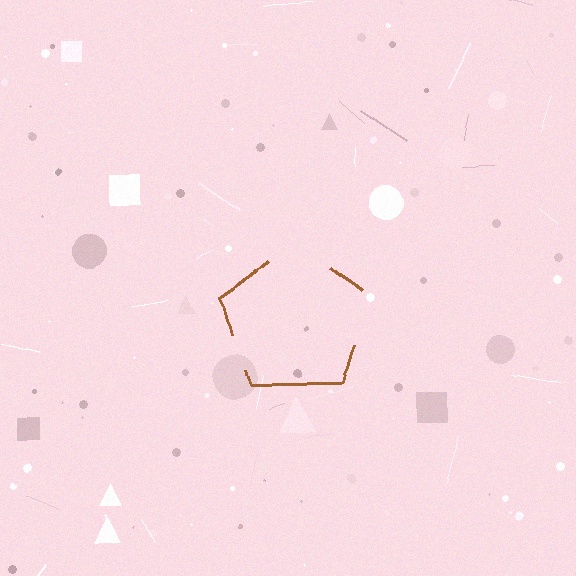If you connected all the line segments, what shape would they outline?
They would outline a pentagon.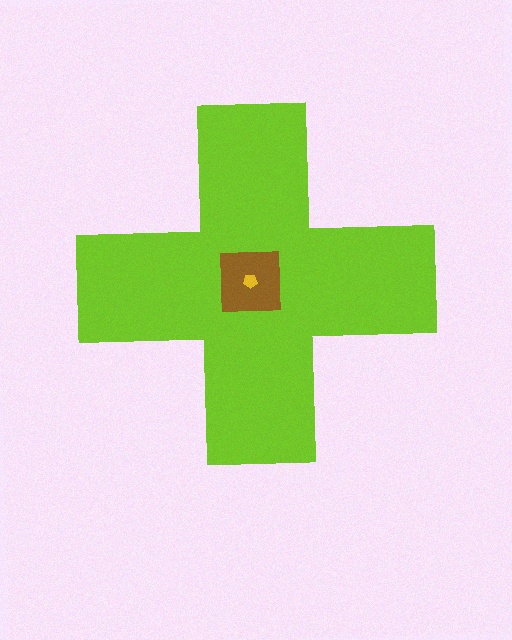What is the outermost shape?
The lime cross.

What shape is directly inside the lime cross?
The brown square.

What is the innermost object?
The yellow pentagon.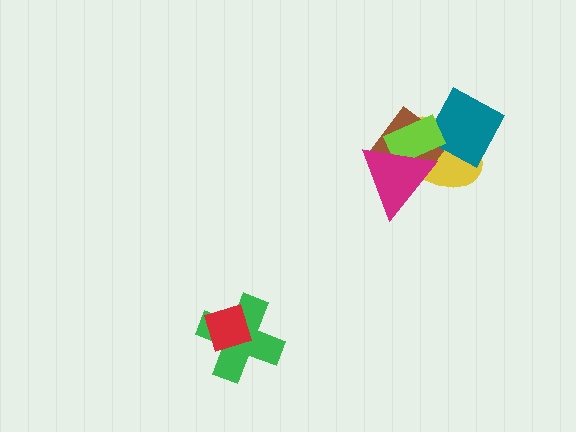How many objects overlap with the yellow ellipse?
4 objects overlap with the yellow ellipse.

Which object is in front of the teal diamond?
The lime rectangle is in front of the teal diamond.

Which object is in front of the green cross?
The red diamond is in front of the green cross.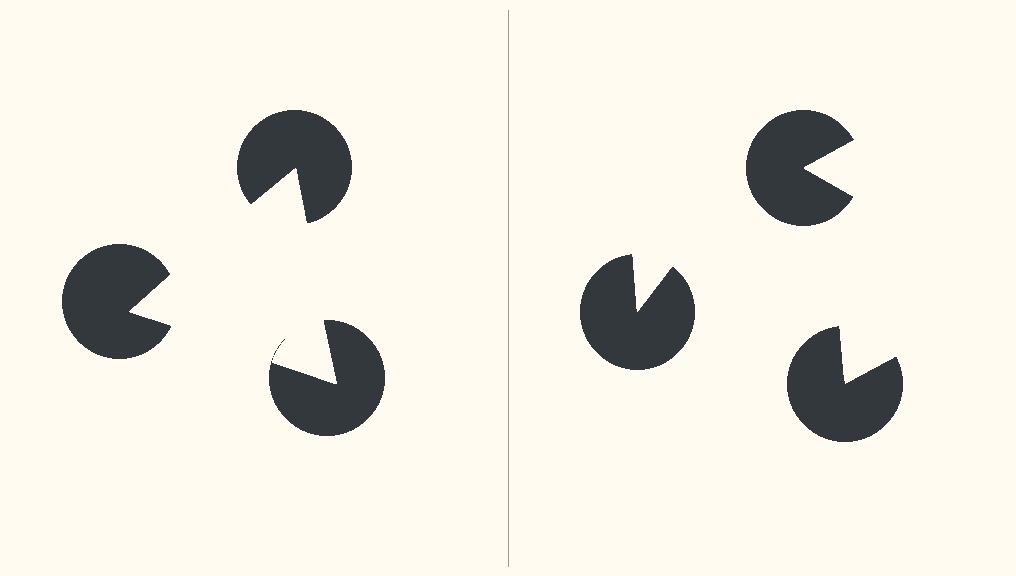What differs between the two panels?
The pac-man discs are positioned identically on both sides; only the wedge orientations differ. On the left they align to a triangle; on the right they are misaligned.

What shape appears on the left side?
An illusory triangle.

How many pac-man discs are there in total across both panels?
6 — 3 on each side.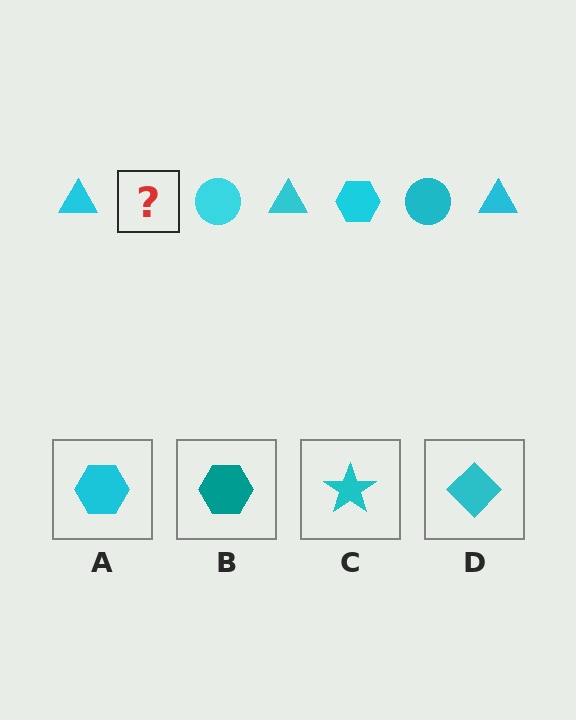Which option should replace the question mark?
Option A.